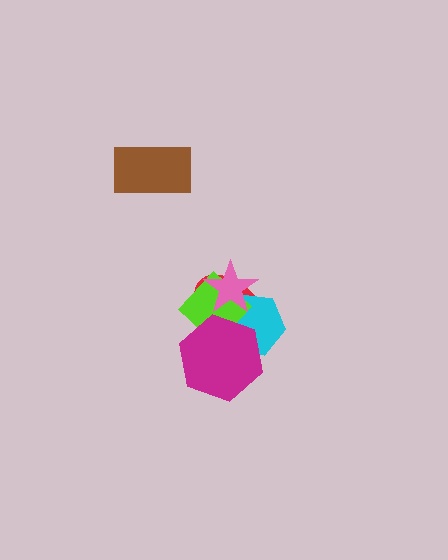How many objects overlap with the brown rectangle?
0 objects overlap with the brown rectangle.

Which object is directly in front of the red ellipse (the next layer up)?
The cyan hexagon is directly in front of the red ellipse.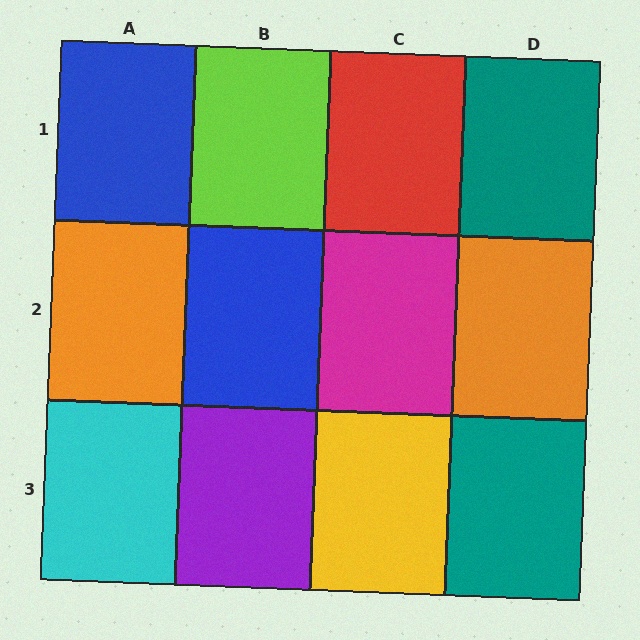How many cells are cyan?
1 cell is cyan.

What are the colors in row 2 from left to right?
Orange, blue, magenta, orange.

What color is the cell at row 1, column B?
Lime.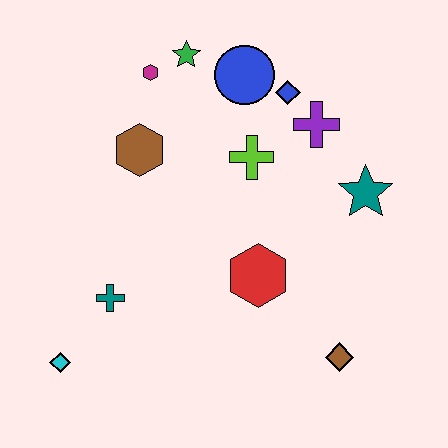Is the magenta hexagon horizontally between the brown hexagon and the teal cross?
No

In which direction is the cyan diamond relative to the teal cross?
The cyan diamond is below the teal cross.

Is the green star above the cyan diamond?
Yes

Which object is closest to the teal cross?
The cyan diamond is closest to the teal cross.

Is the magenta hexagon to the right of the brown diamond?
No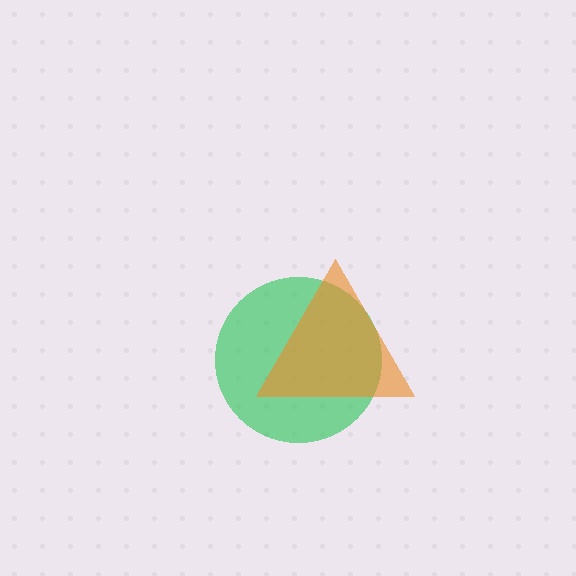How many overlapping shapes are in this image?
There are 2 overlapping shapes in the image.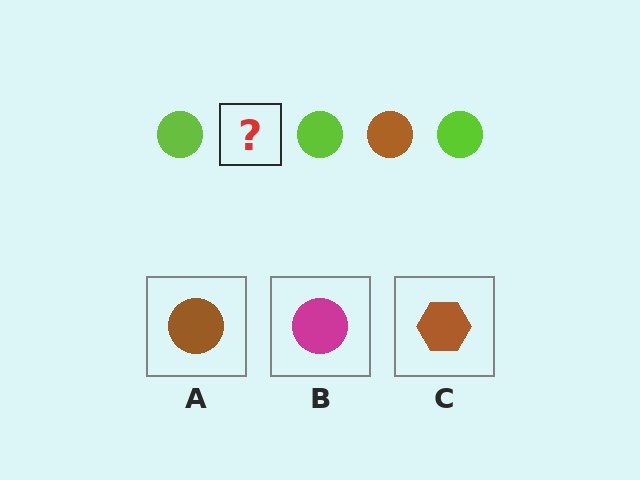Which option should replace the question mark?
Option A.